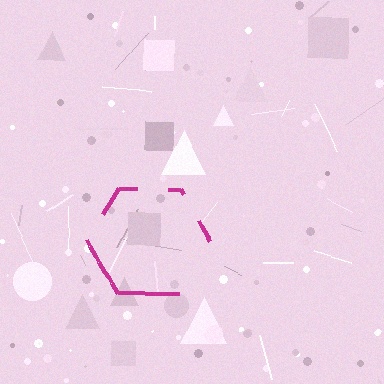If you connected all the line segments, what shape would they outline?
They would outline a hexagon.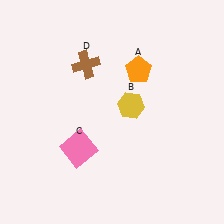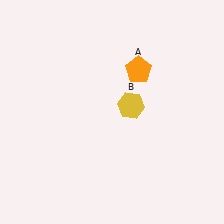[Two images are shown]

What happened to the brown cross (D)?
The brown cross (D) was removed in Image 2. It was in the top-left area of Image 1.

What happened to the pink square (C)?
The pink square (C) was removed in Image 2. It was in the bottom-left area of Image 1.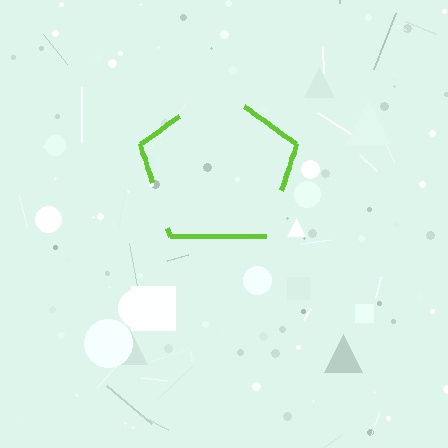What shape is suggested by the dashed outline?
The dashed outline suggests a pentagon.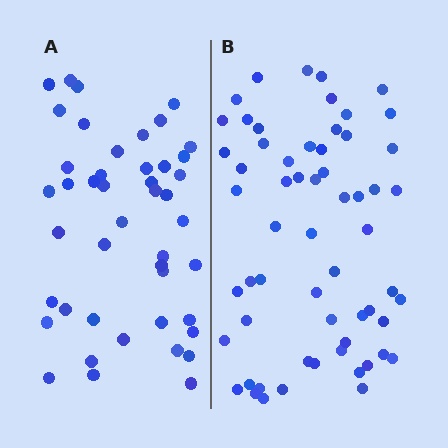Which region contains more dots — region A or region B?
Region B (the right region) has more dots.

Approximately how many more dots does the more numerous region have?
Region B has approximately 15 more dots than region A.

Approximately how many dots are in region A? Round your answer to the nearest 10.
About 40 dots. (The exact count is 45, which rounds to 40.)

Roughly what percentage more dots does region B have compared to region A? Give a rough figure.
About 35% more.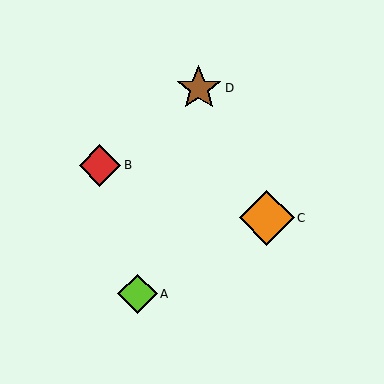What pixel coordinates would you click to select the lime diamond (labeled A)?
Click at (137, 294) to select the lime diamond A.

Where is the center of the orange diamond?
The center of the orange diamond is at (267, 218).